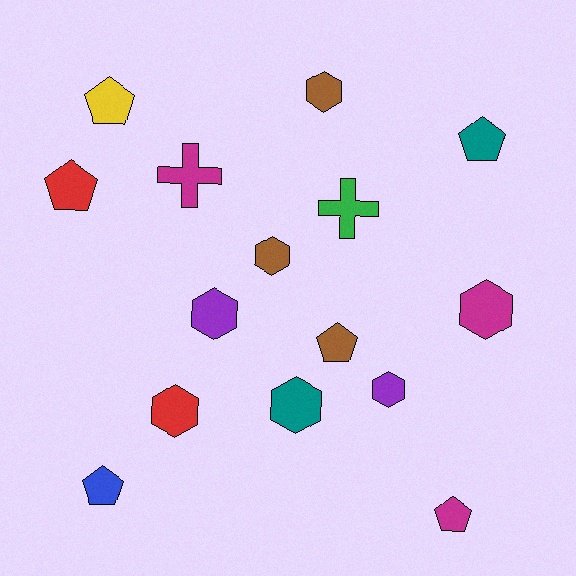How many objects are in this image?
There are 15 objects.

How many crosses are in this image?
There are 2 crosses.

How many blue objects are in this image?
There is 1 blue object.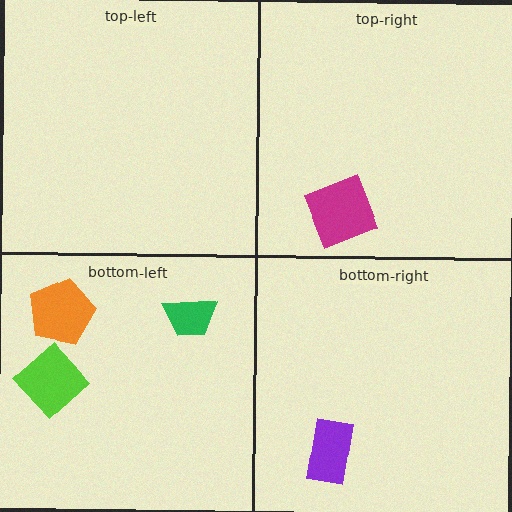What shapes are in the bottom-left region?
The green trapezoid, the orange pentagon, the lime diamond.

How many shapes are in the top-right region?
1.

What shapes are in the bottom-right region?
The purple rectangle.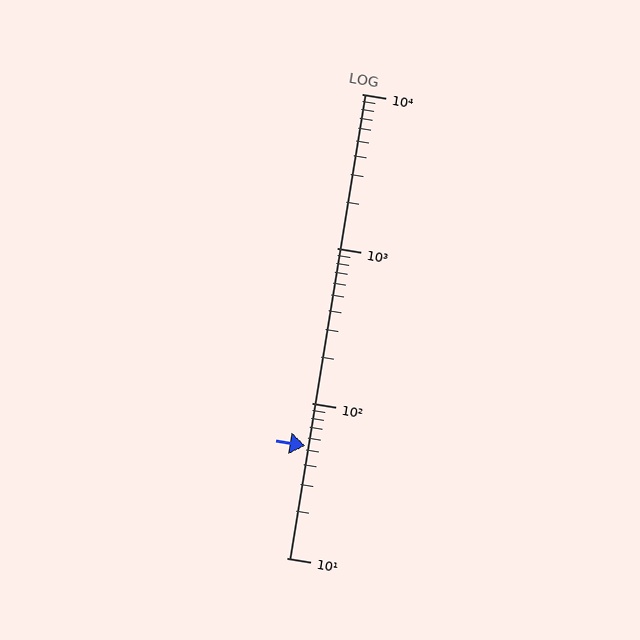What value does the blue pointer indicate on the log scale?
The pointer indicates approximately 53.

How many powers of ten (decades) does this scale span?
The scale spans 3 decades, from 10 to 10000.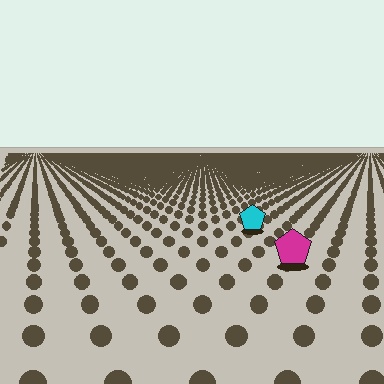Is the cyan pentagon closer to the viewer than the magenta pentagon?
No. The magenta pentagon is closer — you can tell from the texture gradient: the ground texture is coarser near it.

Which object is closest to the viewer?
The magenta pentagon is closest. The texture marks near it are larger and more spread out.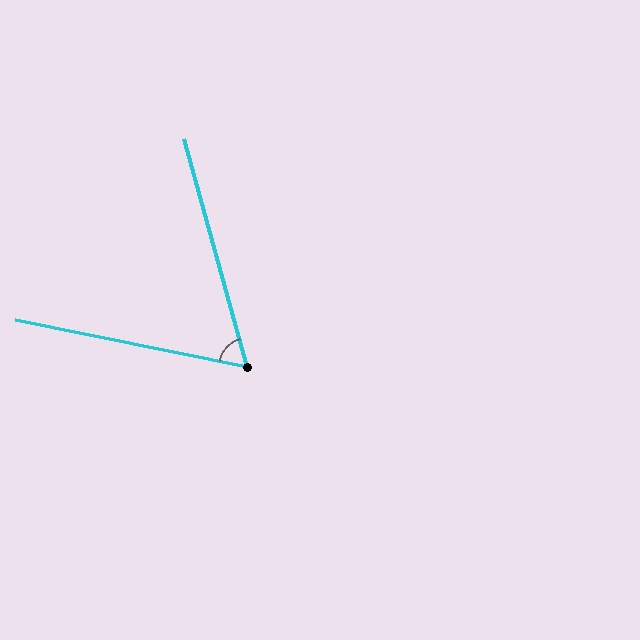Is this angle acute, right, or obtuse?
It is acute.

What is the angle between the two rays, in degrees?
Approximately 63 degrees.